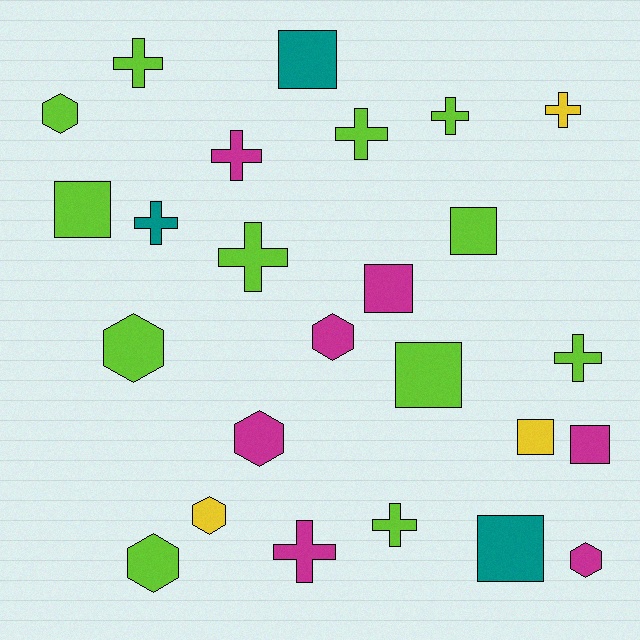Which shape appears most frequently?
Cross, with 10 objects.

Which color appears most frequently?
Lime, with 12 objects.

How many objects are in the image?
There are 25 objects.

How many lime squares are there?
There are 3 lime squares.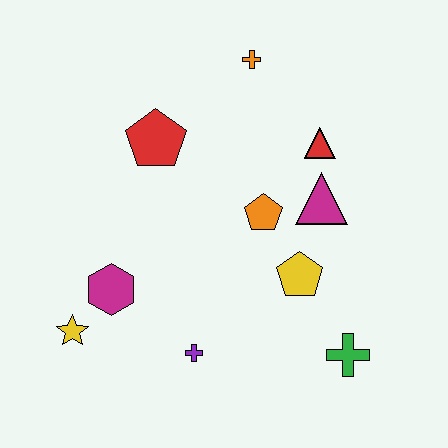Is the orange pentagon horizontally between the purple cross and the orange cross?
No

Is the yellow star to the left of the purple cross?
Yes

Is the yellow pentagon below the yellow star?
No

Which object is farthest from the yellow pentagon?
The yellow star is farthest from the yellow pentagon.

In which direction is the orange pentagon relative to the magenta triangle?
The orange pentagon is to the left of the magenta triangle.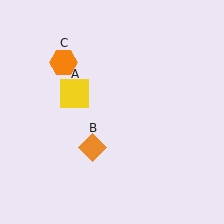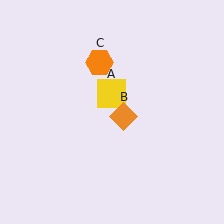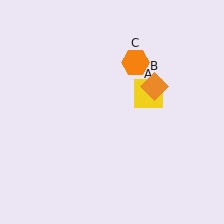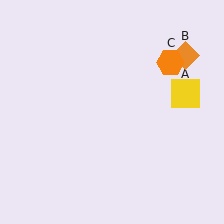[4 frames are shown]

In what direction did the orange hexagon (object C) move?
The orange hexagon (object C) moved right.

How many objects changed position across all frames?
3 objects changed position: yellow square (object A), orange diamond (object B), orange hexagon (object C).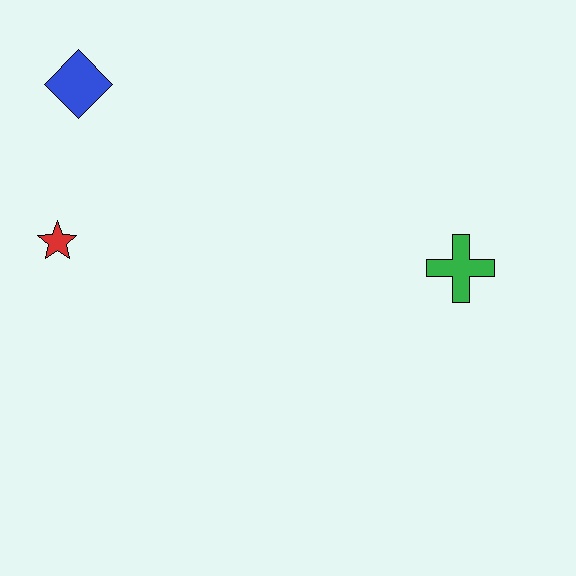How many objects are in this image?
There are 3 objects.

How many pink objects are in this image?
There are no pink objects.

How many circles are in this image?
There are no circles.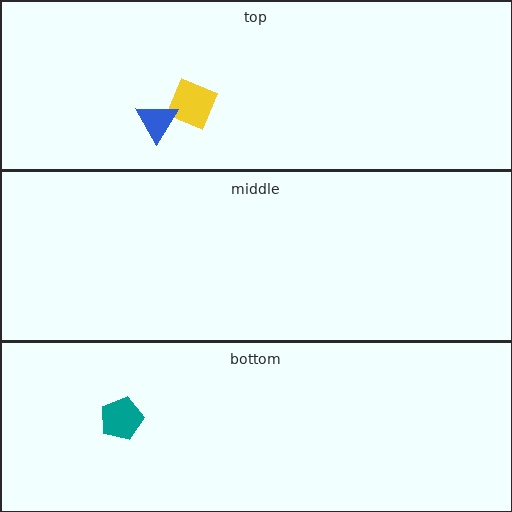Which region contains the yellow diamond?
The top region.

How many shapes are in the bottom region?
1.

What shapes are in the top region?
The yellow diamond, the blue triangle.